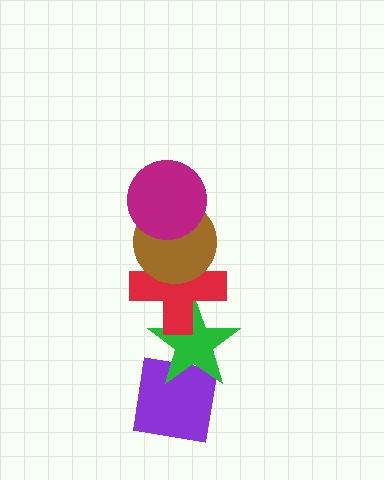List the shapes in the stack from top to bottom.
From top to bottom: the magenta circle, the brown circle, the red cross, the green star, the purple square.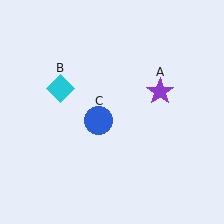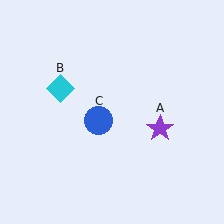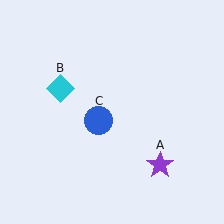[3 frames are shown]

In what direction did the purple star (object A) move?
The purple star (object A) moved down.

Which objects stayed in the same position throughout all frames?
Cyan diamond (object B) and blue circle (object C) remained stationary.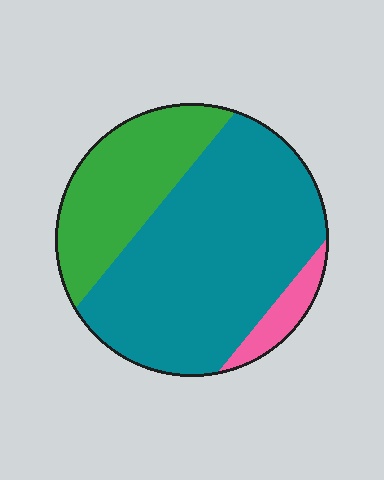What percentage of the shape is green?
Green takes up about one quarter (1/4) of the shape.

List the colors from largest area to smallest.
From largest to smallest: teal, green, pink.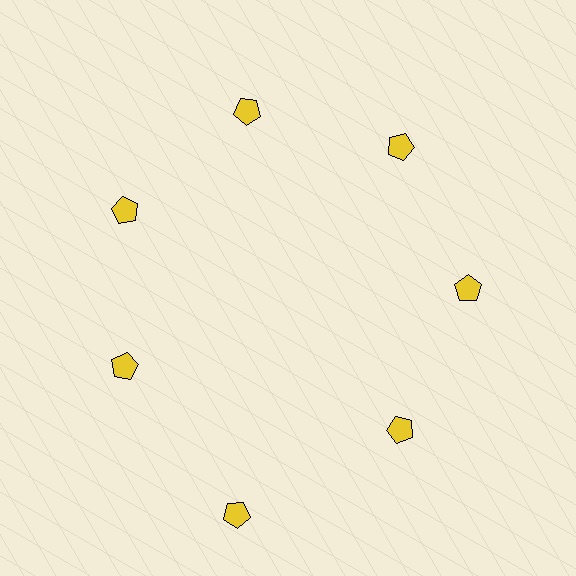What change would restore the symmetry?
The symmetry would be restored by moving it inward, back onto the ring so that all 7 pentagons sit at equal angles and equal distance from the center.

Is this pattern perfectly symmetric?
No. The 7 yellow pentagons are arranged in a ring, but one element near the 6 o'clock position is pushed outward from the center, breaking the 7-fold rotational symmetry.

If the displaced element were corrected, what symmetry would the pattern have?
It would have 7-fold rotational symmetry — the pattern would map onto itself every 51 degrees.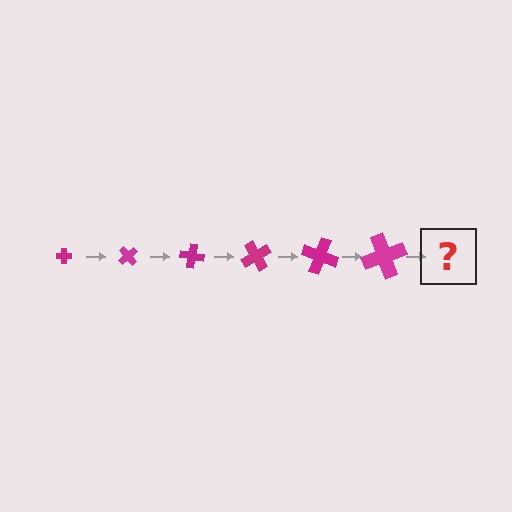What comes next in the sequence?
The next element should be a cross, larger than the previous one and rotated 300 degrees from the start.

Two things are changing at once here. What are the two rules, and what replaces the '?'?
The two rules are that the cross grows larger each step and it rotates 50 degrees each step. The '?' should be a cross, larger than the previous one and rotated 300 degrees from the start.